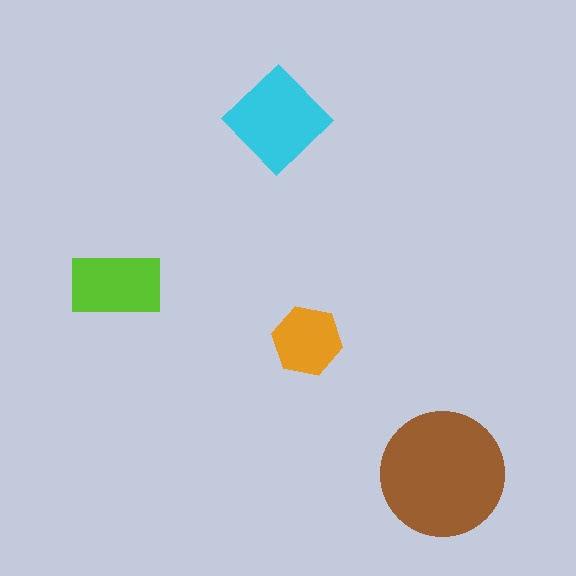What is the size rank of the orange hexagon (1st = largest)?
4th.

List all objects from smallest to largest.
The orange hexagon, the lime rectangle, the cyan diamond, the brown circle.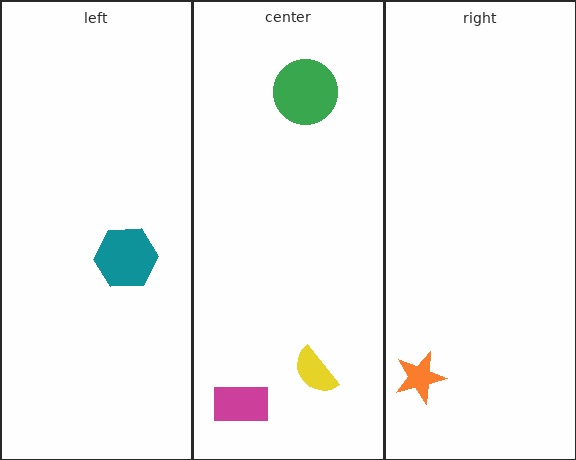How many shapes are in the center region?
3.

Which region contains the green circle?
The center region.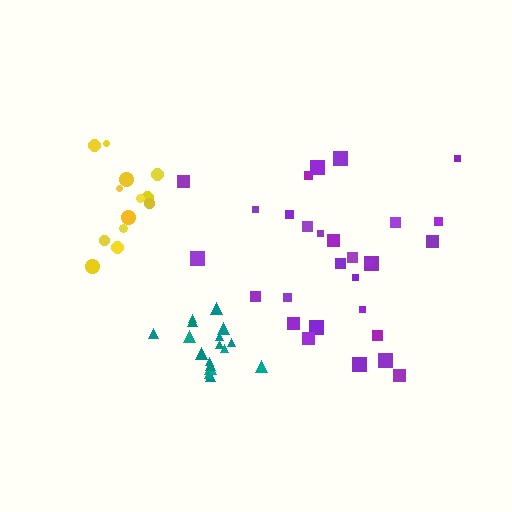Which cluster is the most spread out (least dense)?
Purple.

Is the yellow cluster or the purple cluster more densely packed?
Yellow.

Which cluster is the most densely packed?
Teal.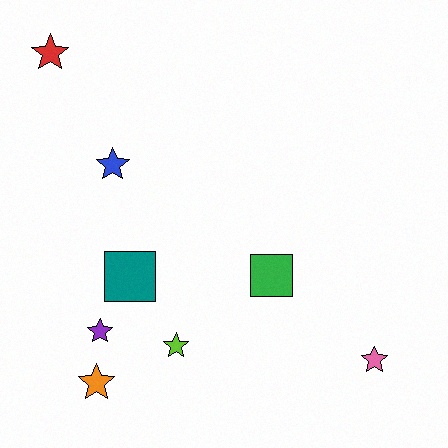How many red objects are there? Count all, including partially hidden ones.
There is 1 red object.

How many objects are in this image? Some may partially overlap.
There are 8 objects.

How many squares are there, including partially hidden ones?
There are 2 squares.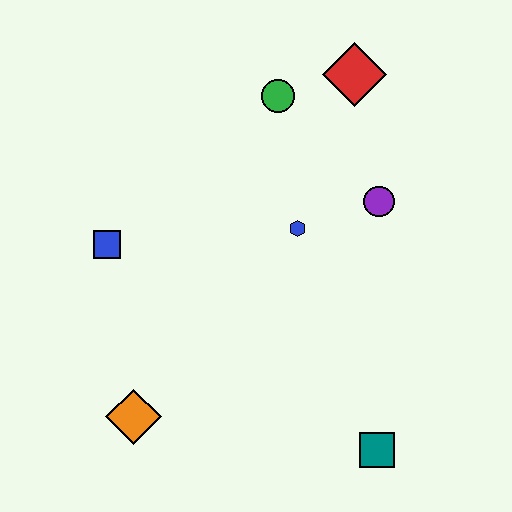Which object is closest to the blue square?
The orange diamond is closest to the blue square.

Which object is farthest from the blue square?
The teal square is farthest from the blue square.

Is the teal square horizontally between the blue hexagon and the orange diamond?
No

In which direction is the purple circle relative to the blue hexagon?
The purple circle is to the right of the blue hexagon.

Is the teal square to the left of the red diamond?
No